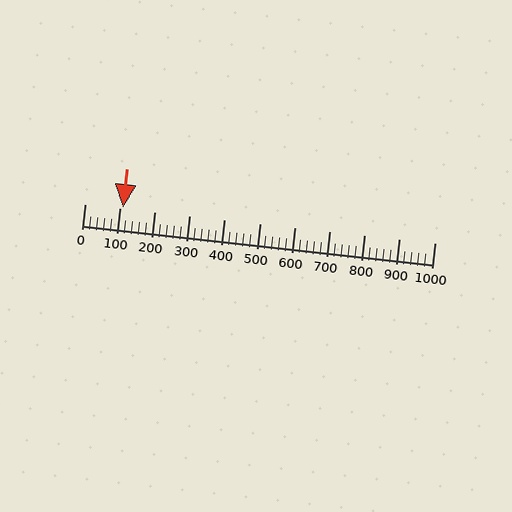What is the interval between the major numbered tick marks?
The major tick marks are spaced 100 units apart.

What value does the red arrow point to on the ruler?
The red arrow points to approximately 110.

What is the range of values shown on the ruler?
The ruler shows values from 0 to 1000.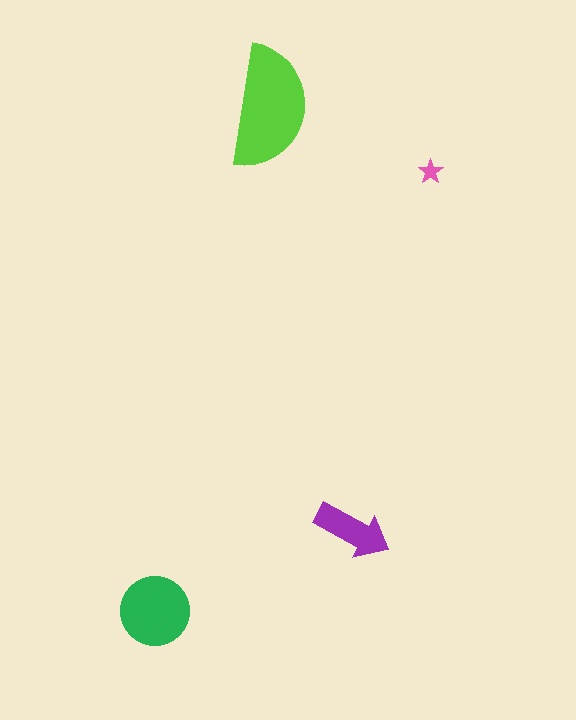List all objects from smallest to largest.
The pink star, the purple arrow, the green circle, the lime semicircle.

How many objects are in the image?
There are 4 objects in the image.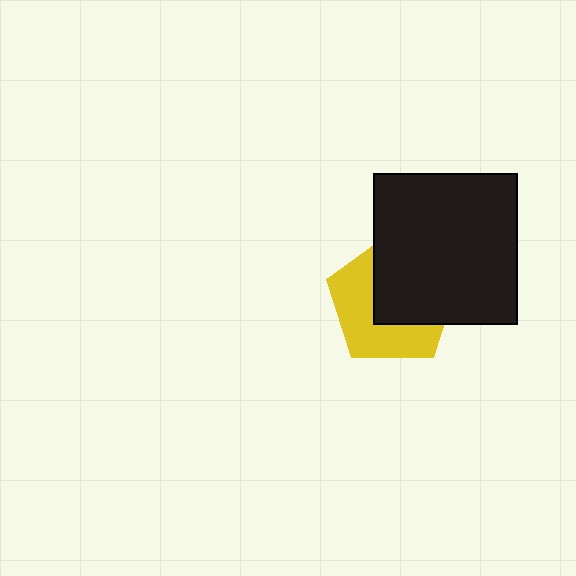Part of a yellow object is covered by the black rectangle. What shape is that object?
It is a pentagon.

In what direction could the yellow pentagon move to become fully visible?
The yellow pentagon could move toward the lower-left. That would shift it out from behind the black rectangle entirely.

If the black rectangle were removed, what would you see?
You would see the complete yellow pentagon.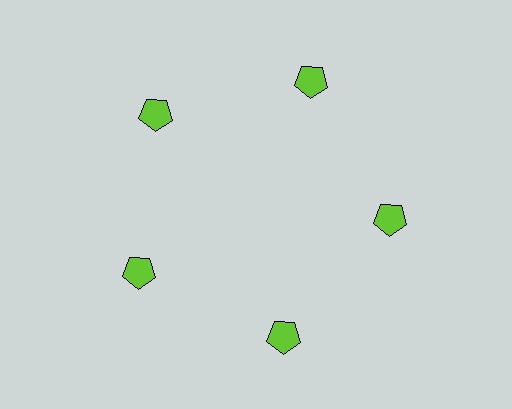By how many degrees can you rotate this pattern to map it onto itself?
The pattern maps onto itself every 72 degrees of rotation.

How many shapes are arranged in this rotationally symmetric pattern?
There are 5 shapes, arranged in 5 groups of 1.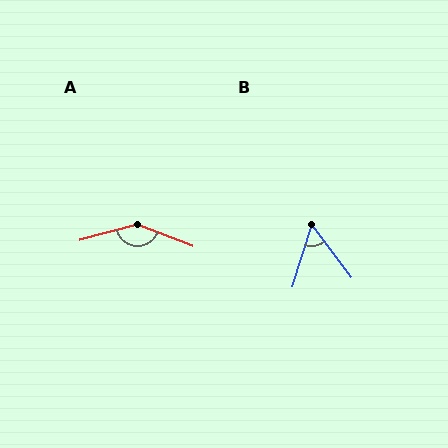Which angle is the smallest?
B, at approximately 54 degrees.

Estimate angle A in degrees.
Approximately 144 degrees.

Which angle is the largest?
A, at approximately 144 degrees.